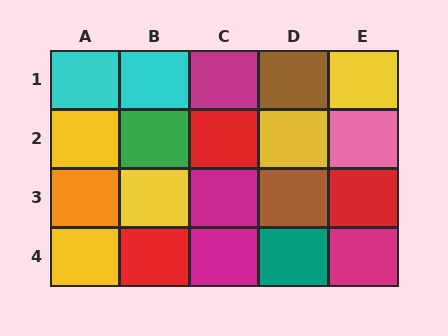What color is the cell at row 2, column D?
Yellow.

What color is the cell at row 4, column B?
Red.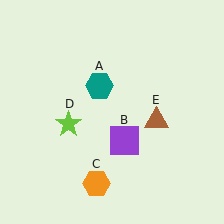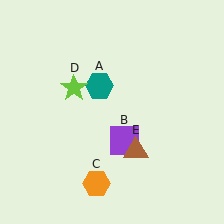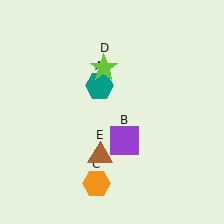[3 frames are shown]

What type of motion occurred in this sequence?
The lime star (object D), brown triangle (object E) rotated clockwise around the center of the scene.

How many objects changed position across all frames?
2 objects changed position: lime star (object D), brown triangle (object E).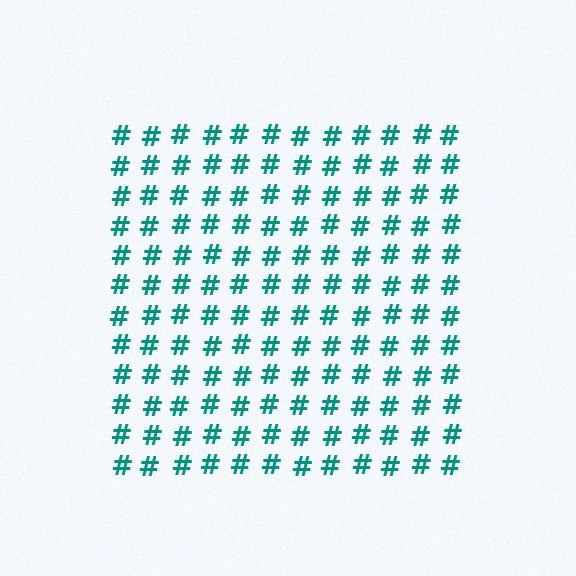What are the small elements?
The small elements are hash symbols.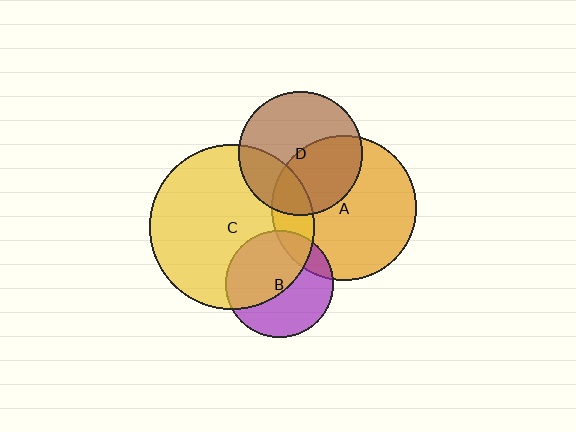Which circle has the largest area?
Circle C (yellow).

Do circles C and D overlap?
Yes.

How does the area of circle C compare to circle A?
Approximately 1.3 times.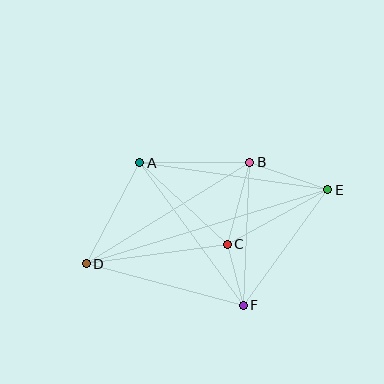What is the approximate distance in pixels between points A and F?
The distance between A and F is approximately 176 pixels.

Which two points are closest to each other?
Points C and F are closest to each other.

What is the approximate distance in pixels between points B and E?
The distance between B and E is approximately 83 pixels.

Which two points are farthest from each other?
Points D and E are farthest from each other.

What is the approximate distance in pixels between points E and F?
The distance between E and F is approximately 143 pixels.